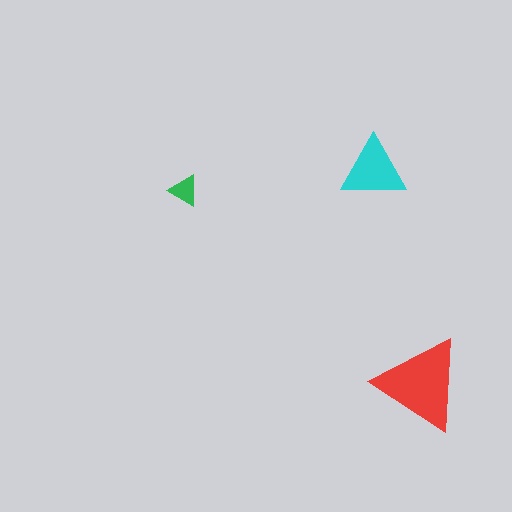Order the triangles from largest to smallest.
the red one, the cyan one, the green one.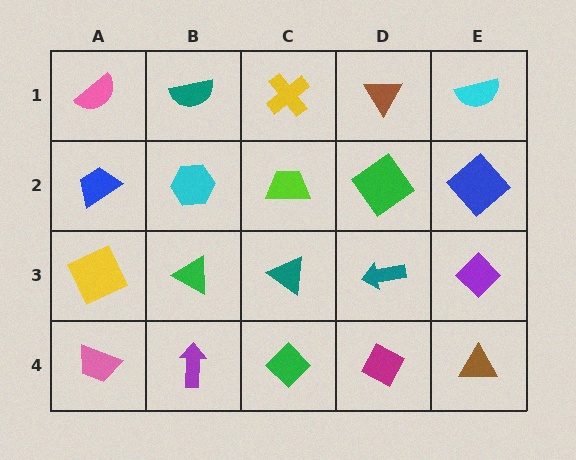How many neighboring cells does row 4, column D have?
3.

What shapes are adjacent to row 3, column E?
A blue diamond (row 2, column E), a brown triangle (row 4, column E), a teal arrow (row 3, column D).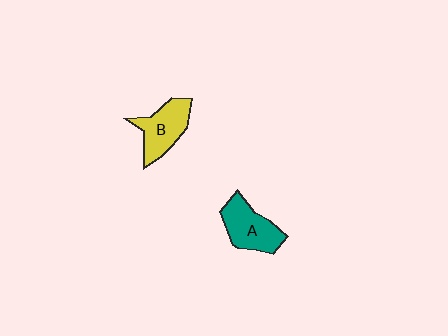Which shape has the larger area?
Shape A (teal).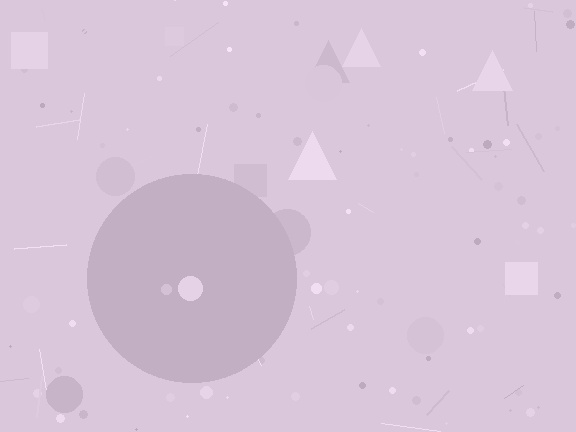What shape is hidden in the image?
A circle is hidden in the image.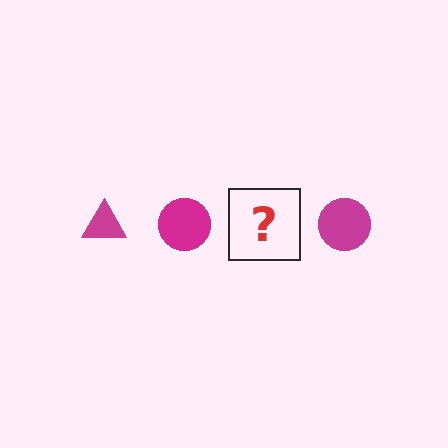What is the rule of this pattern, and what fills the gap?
The rule is that the pattern cycles through triangle, circle shapes in magenta. The gap should be filled with a magenta triangle.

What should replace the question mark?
The question mark should be replaced with a magenta triangle.